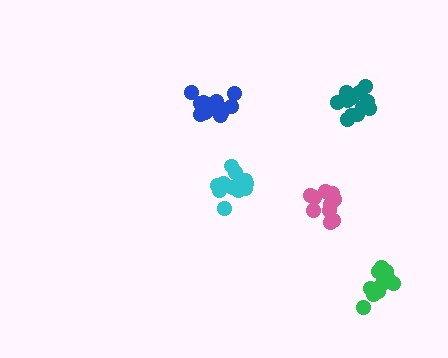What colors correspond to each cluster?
The clusters are colored: blue, cyan, green, teal, pink.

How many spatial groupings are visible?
There are 5 spatial groupings.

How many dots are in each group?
Group 1: 14 dots, Group 2: 12 dots, Group 3: 10 dots, Group 4: 14 dots, Group 5: 10 dots (60 total).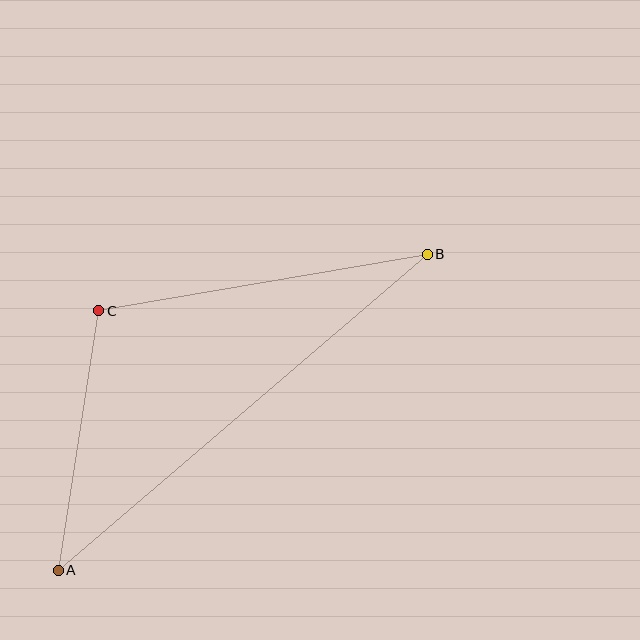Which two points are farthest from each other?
Points A and B are farthest from each other.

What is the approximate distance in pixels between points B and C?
The distance between B and C is approximately 333 pixels.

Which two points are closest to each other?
Points A and C are closest to each other.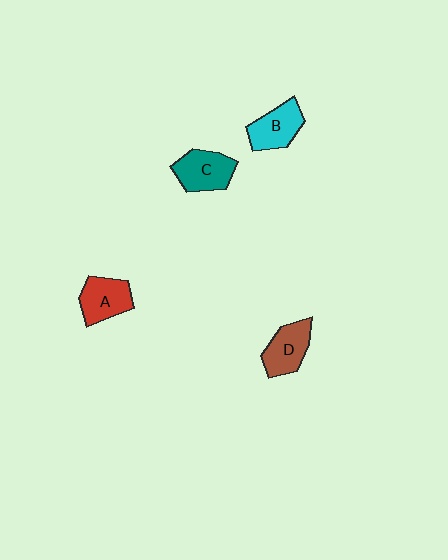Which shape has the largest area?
Shape C (teal).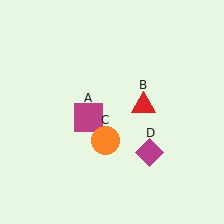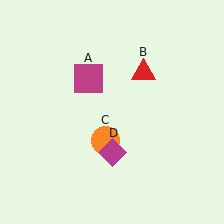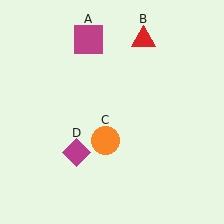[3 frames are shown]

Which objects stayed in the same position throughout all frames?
Orange circle (object C) remained stationary.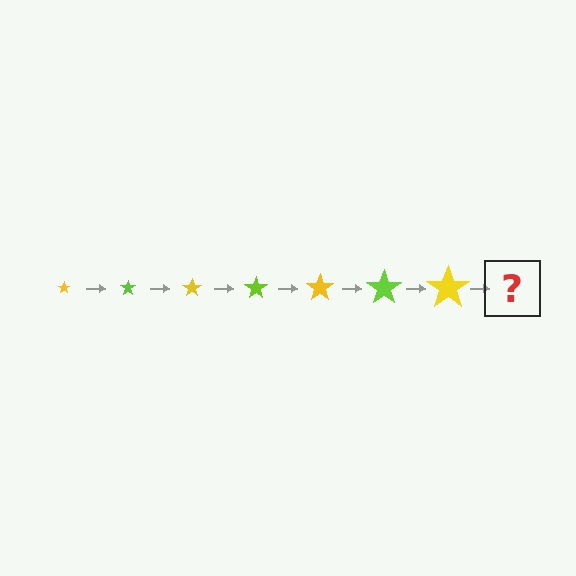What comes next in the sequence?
The next element should be a lime star, larger than the previous one.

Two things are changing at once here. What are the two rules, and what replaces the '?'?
The two rules are that the star grows larger each step and the color cycles through yellow and lime. The '?' should be a lime star, larger than the previous one.